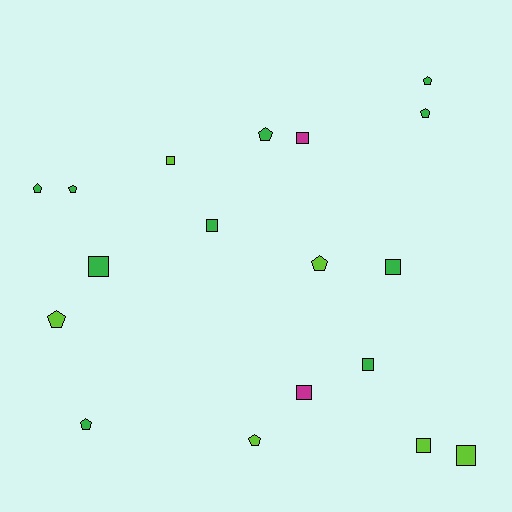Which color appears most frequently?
Green, with 10 objects.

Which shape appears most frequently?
Square, with 9 objects.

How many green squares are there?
There are 4 green squares.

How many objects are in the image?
There are 18 objects.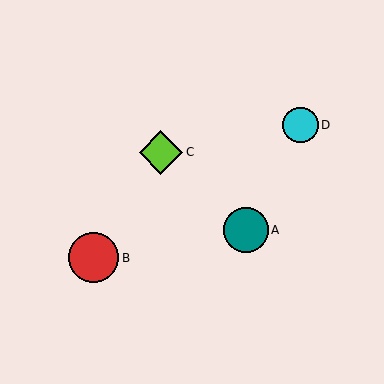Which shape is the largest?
The red circle (labeled B) is the largest.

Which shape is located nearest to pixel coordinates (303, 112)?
The cyan circle (labeled D) at (300, 125) is nearest to that location.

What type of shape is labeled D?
Shape D is a cyan circle.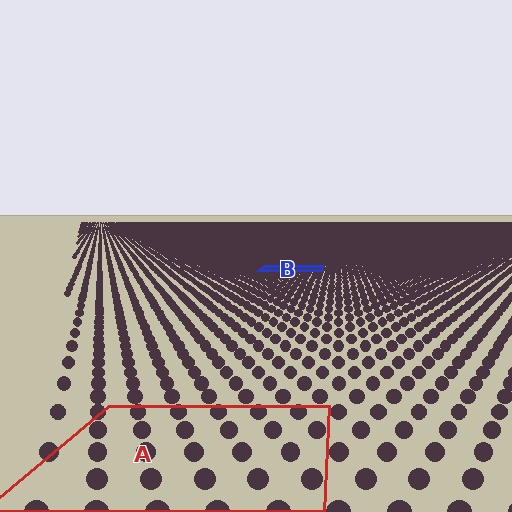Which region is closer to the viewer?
Region A is closer. The texture elements there are larger and more spread out.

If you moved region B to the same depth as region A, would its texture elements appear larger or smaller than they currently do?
They would appear larger. At a closer depth, the same texture elements are projected at a bigger on-screen size.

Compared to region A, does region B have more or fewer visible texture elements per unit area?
Region B has more texture elements per unit area — they are packed more densely because it is farther away.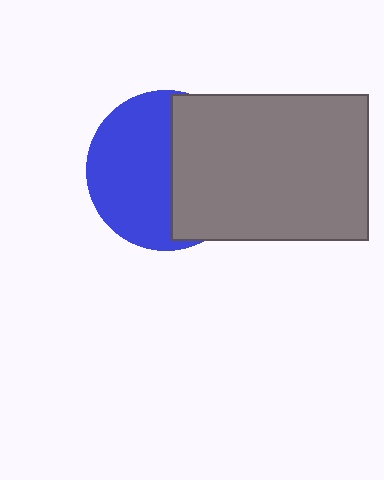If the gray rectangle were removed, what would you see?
You would see the complete blue circle.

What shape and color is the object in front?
The object in front is a gray rectangle.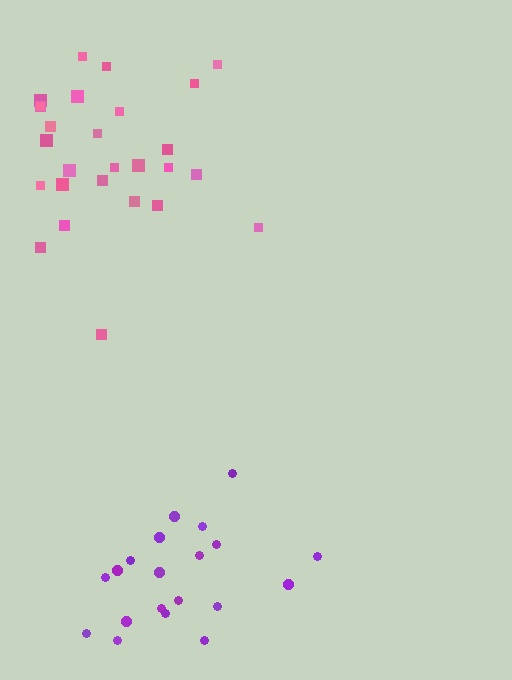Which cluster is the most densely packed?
Purple.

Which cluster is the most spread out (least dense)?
Pink.